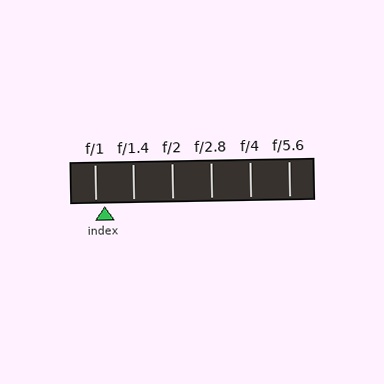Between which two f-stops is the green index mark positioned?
The index mark is between f/1 and f/1.4.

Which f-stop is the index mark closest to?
The index mark is closest to f/1.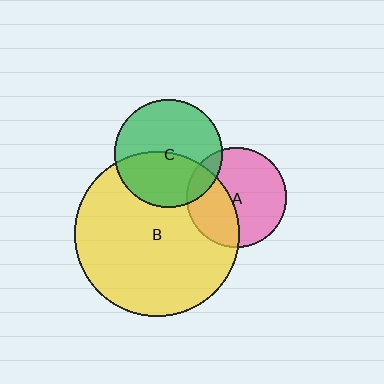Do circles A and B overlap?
Yes.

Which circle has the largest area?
Circle B (yellow).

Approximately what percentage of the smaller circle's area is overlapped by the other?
Approximately 40%.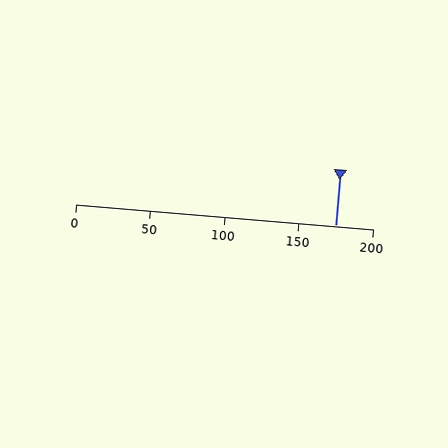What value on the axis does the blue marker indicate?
The marker indicates approximately 175.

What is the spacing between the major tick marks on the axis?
The major ticks are spaced 50 apart.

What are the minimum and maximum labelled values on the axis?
The axis runs from 0 to 200.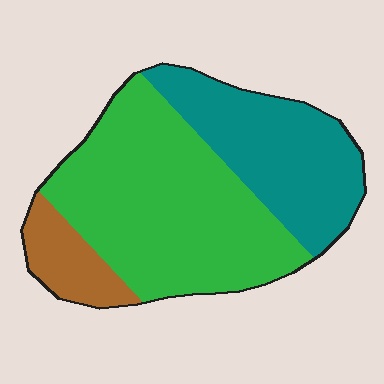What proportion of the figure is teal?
Teal covers roughly 35% of the figure.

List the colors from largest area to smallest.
From largest to smallest: green, teal, brown.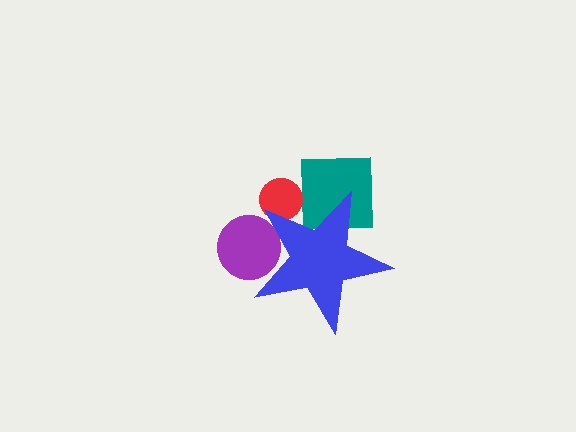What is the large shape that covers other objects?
A blue star.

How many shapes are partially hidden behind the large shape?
3 shapes are partially hidden.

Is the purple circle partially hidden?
Yes, the purple circle is partially hidden behind the blue star.